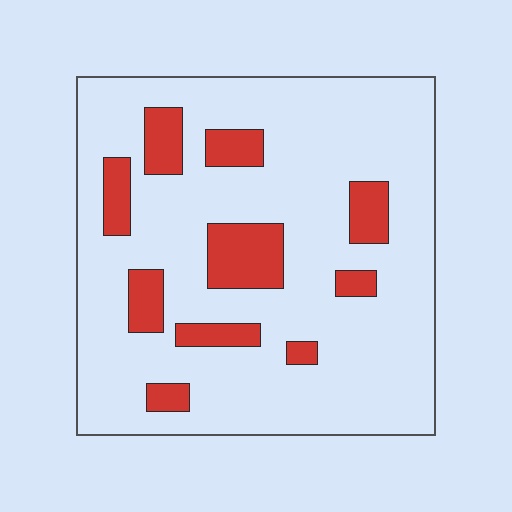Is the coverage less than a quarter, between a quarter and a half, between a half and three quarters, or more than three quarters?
Less than a quarter.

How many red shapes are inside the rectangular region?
10.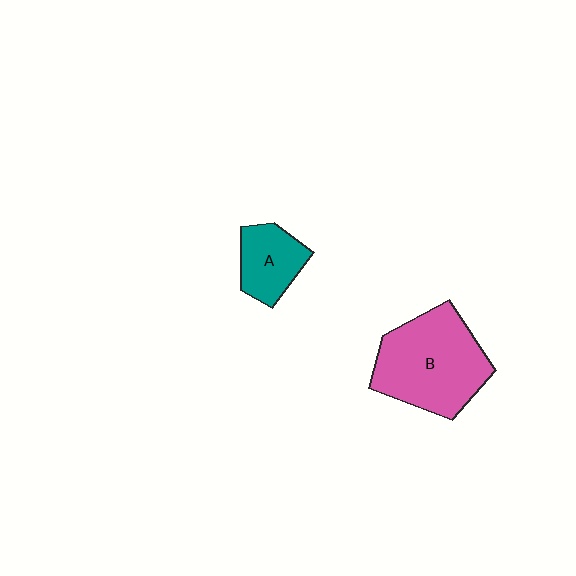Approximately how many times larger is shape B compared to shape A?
Approximately 2.2 times.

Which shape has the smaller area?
Shape A (teal).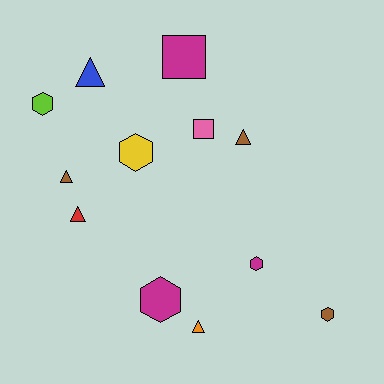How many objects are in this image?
There are 12 objects.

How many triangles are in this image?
There are 5 triangles.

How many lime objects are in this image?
There is 1 lime object.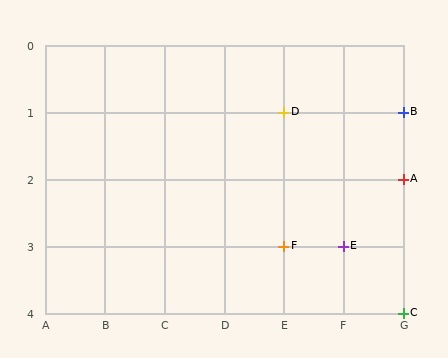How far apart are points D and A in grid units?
Points D and A are 2 columns and 1 row apart (about 2.2 grid units diagonally).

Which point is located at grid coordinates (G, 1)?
Point B is at (G, 1).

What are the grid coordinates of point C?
Point C is at grid coordinates (G, 4).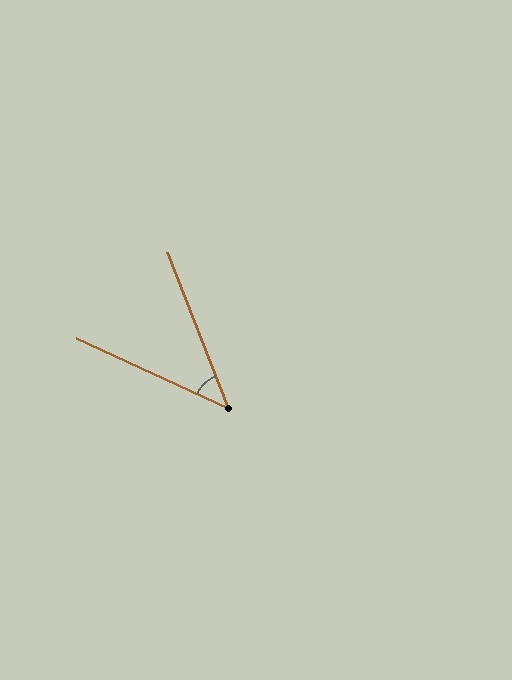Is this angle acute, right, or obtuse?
It is acute.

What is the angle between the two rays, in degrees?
Approximately 44 degrees.